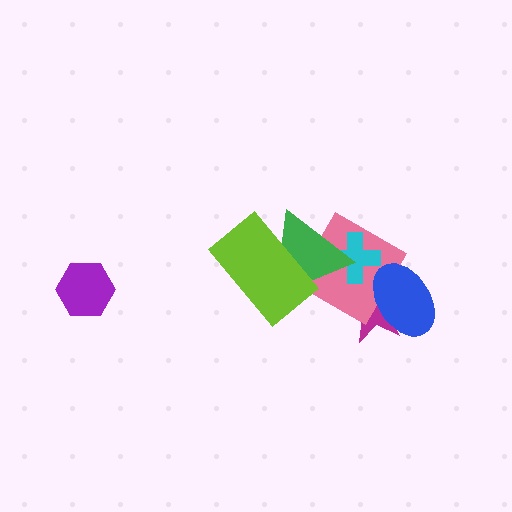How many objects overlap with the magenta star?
2 objects overlap with the magenta star.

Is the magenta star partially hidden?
Yes, it is partially covered by another shape.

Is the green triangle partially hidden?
Yes, it is partially covered by another shape.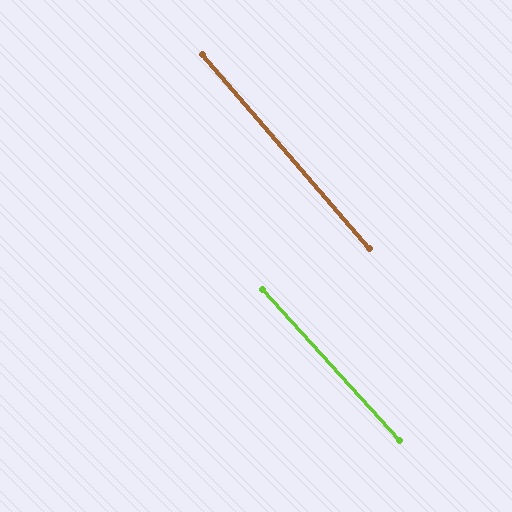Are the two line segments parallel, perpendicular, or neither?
Parallel — their directions differ by only 1.6°.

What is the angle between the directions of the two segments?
Approximately 2 degrees.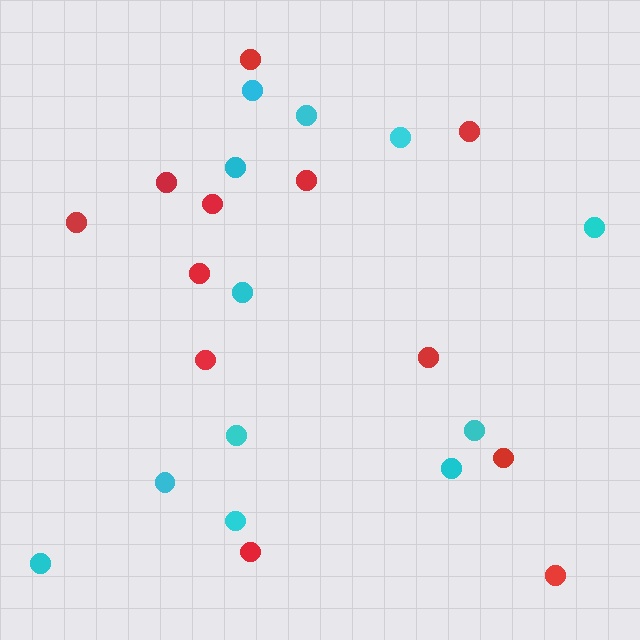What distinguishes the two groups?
There are 2 groups: one group of cyan circles (12) and one group of red circles (12).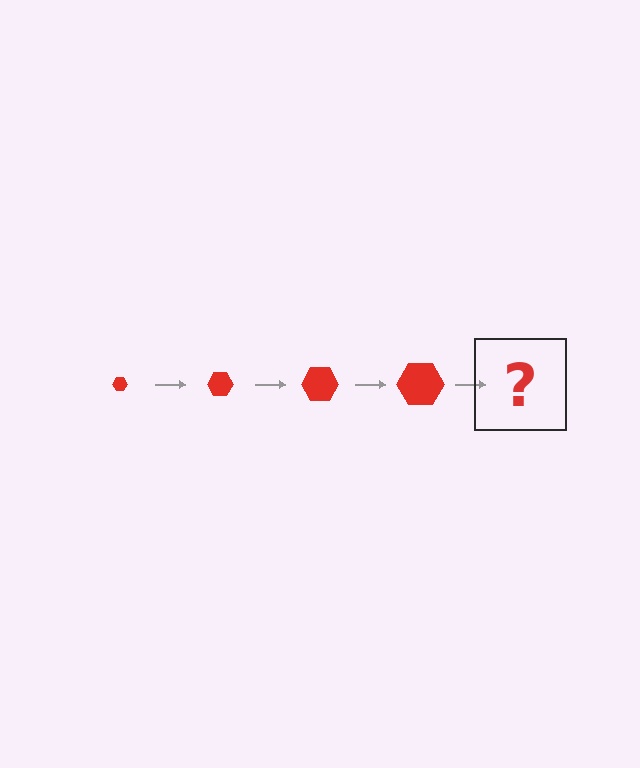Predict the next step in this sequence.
The next step is a red hexagon, larger than the previous one.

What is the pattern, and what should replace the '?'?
The pattern is that the hexagon gets progressively larger each step. The '?' should be a red hexagon, larger than the previous one.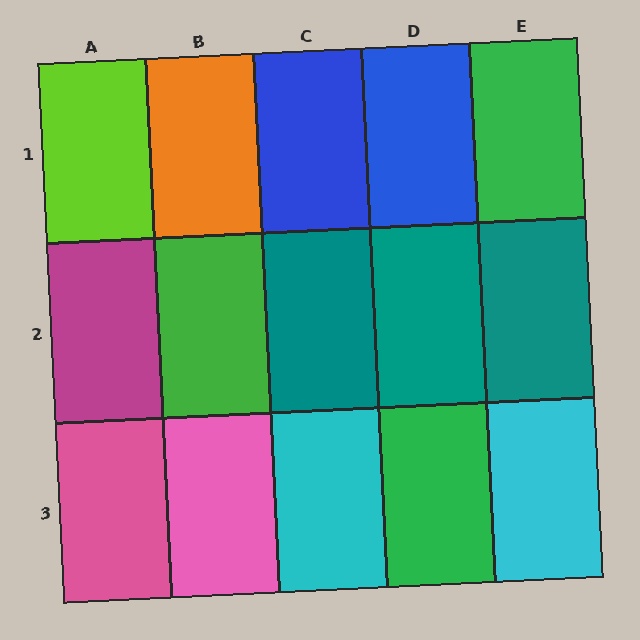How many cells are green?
3 cells are green.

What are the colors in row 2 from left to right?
Magenta, green, teal, teal, teal.